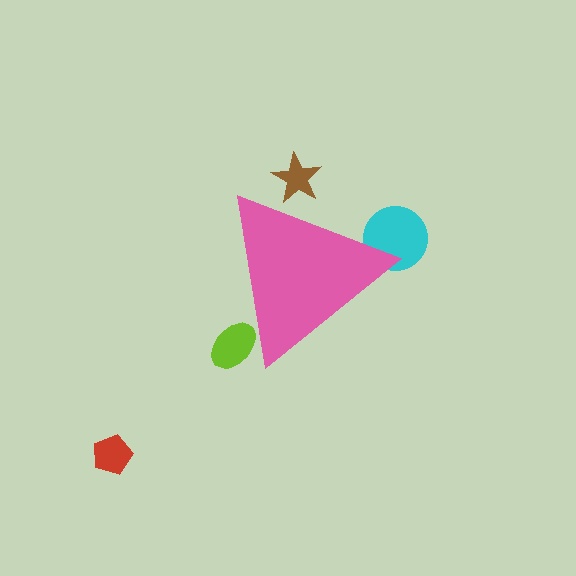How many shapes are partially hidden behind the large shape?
3 shapes are partially hidden.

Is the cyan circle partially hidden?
Yes, the cyan circle is partially hidden behind the pink triangle.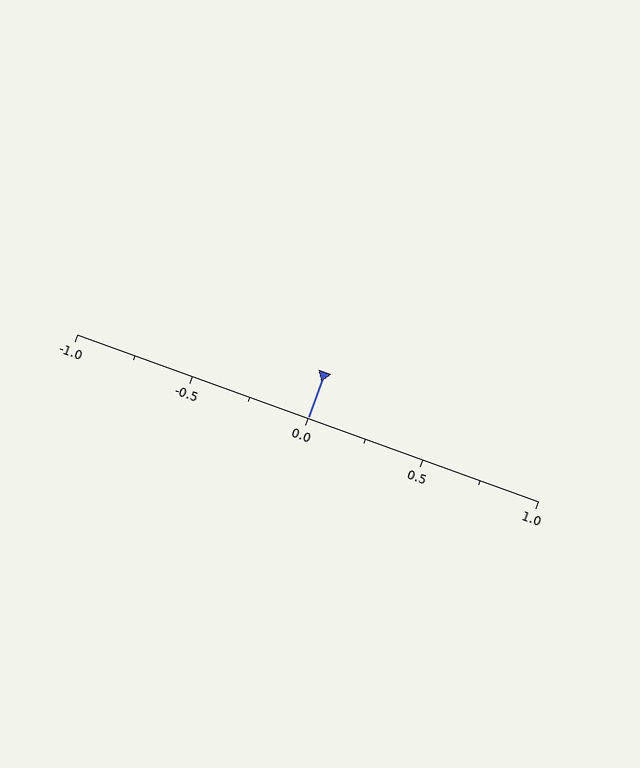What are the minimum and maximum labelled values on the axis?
The axis runs from -1.0 to 1.0.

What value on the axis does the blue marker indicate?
The marker indicates approximately 0.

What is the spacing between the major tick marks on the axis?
The major ticks are spaced 0.5 apart.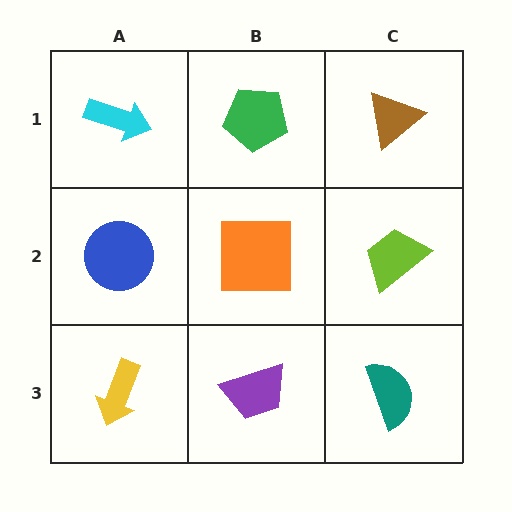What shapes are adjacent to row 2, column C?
A brown triangle (row 1, column C), a teal semicircle (row 3, column C), an orange square (row 2, column B).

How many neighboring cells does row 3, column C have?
2.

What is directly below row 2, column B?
A purple trapezoid.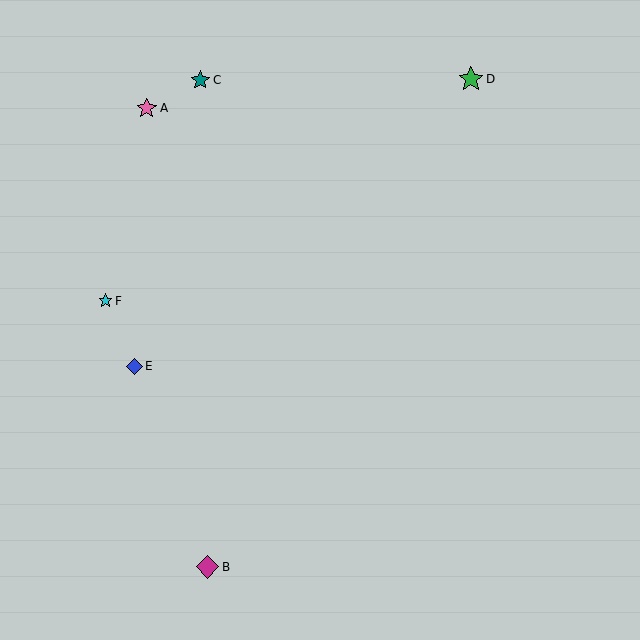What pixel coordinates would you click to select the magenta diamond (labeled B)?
Click at (208, 567) to select the magenta diamond B.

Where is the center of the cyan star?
The center of the cyan star is at (106, 301).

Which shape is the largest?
The green star (labeled D) is the largest.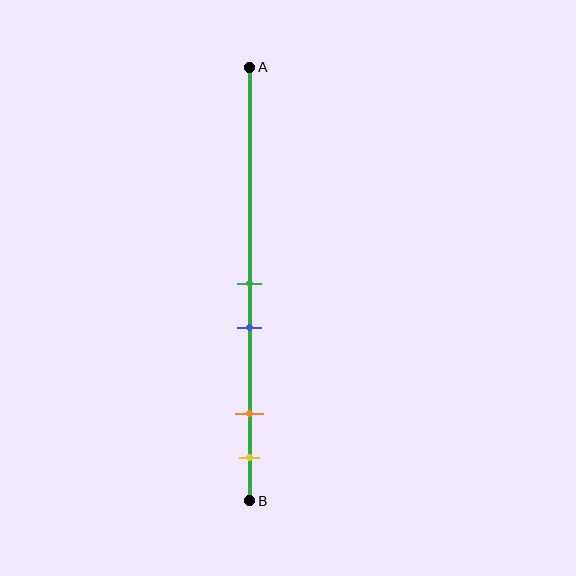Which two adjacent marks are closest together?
The green and blue marks are the closest adjacent pair.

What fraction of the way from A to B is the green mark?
The green mark is approximately 50% (0.5) of the way from A to B.